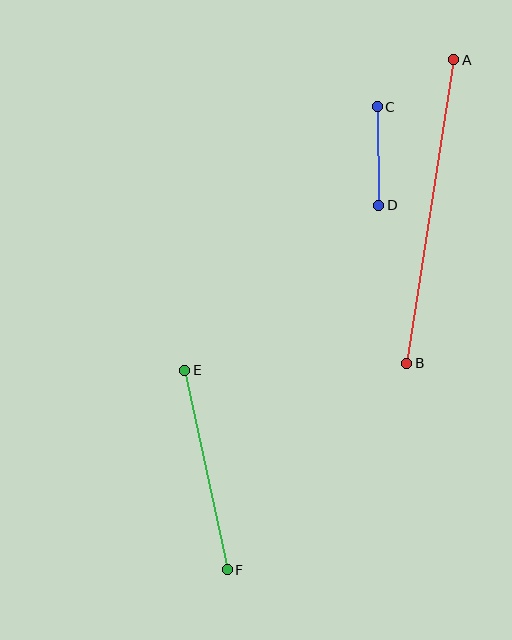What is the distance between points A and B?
The distance is approximately 307 pixels.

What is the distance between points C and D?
The distance is approximately 99 pixels.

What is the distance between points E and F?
The distance is approximately 204 pixels.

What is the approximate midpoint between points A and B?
The midpoint is at approximately (430, 212) pixels.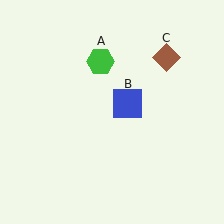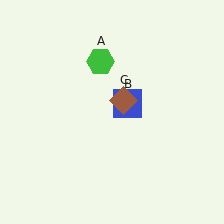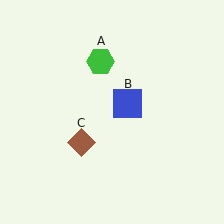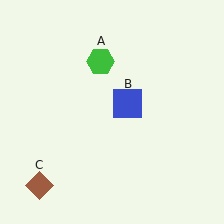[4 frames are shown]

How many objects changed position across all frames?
1 object changed position: brown diamond (object C).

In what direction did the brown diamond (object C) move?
The brown diamond (object C) moved down and to the left.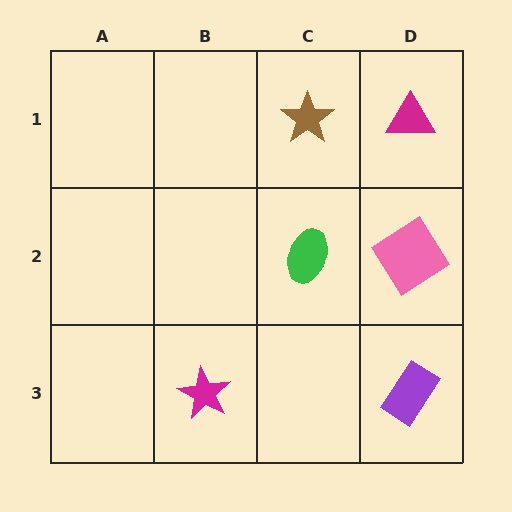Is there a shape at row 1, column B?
No, that cell is empty.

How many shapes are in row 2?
2 shapes.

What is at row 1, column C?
A brown star.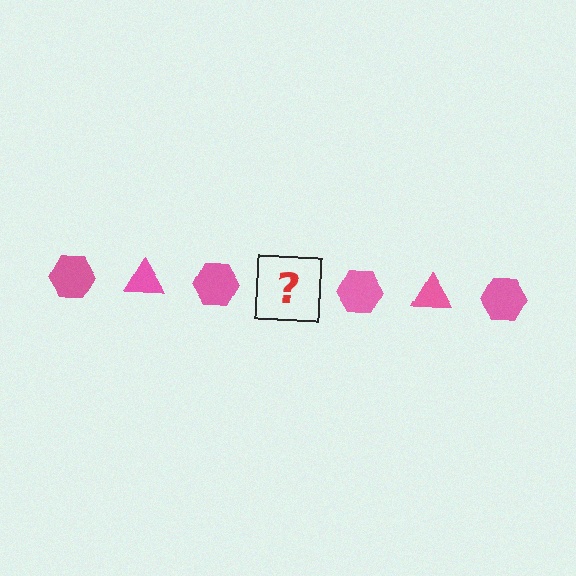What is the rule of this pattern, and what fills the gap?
The rule is that the pattern cycles through hexagon, triangle shapes in pink. The gap should be filled with a pink triangle.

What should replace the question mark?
The question mark should be replaced with a pink triangle.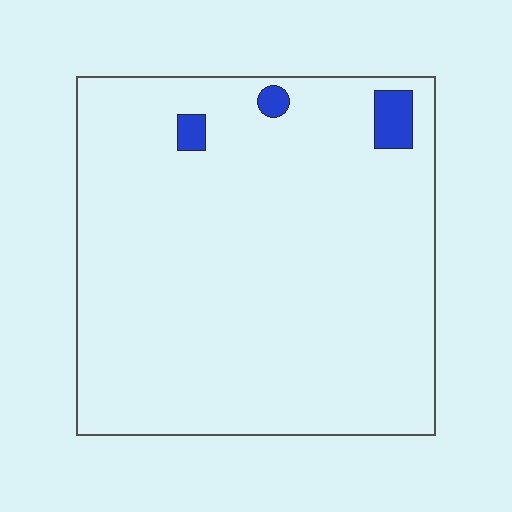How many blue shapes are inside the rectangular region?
3.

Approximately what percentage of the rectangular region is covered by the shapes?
Approximately 5%.